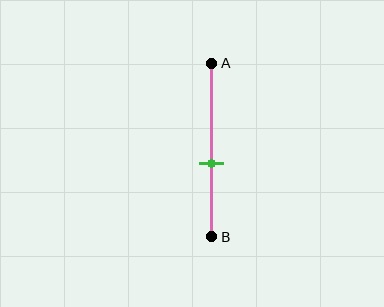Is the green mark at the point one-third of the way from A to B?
No, the mark is at about 60% from A, not at the 33% one-third point.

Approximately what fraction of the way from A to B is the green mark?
The green mark is approximately 60% of the way from A to B.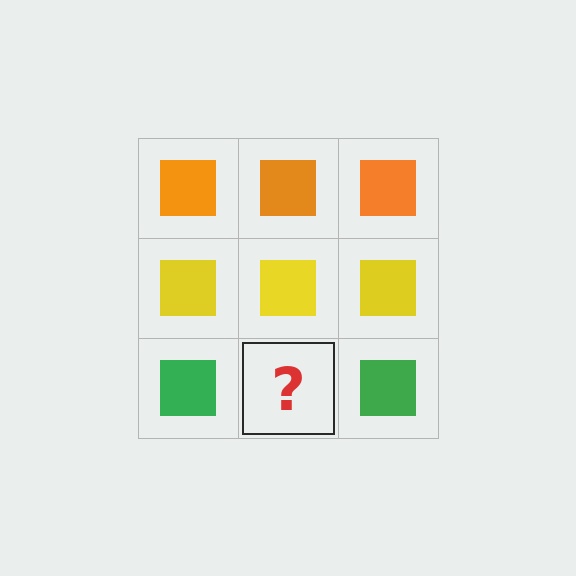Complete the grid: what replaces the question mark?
The question mark should be replaced with a green square.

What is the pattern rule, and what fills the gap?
The rule is that each row has a consistent color. The gap should be filled with a green square.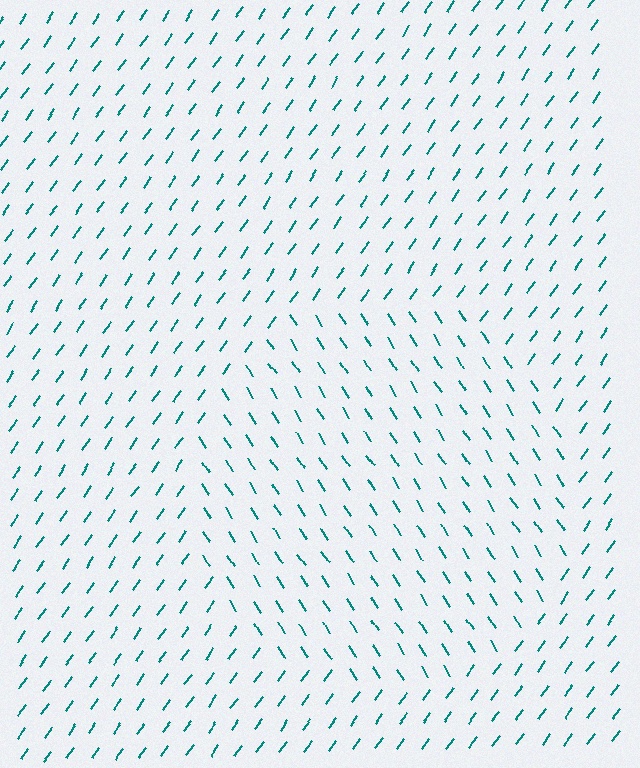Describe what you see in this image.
The image is filled with small teal line segments. A circle region in the image has lines oriented differently from the surrounding lines, creating a visible texture boundary.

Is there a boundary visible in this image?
Yes, there is a texture boundary formed by a change in line orientation.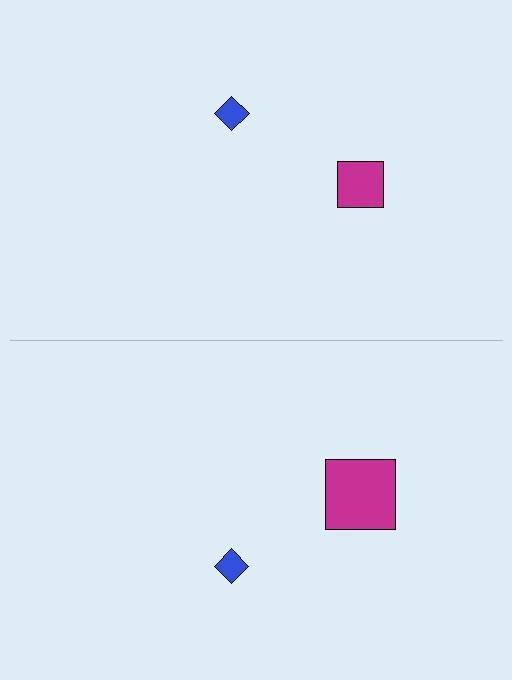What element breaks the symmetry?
The magenta square on the bottom side has a different size than its mirror counterpart.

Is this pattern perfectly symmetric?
No, the pattern is not perfectly symmetric. The magenta square on the bottom side has a different size than its mirror counterpart.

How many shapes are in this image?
There are 4 shapes in this image.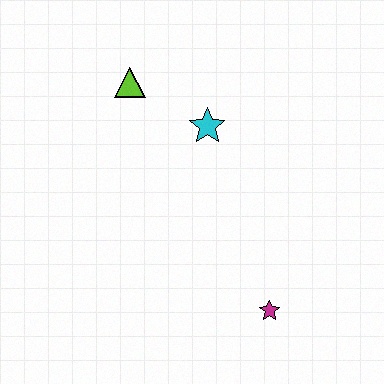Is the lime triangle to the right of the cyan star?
No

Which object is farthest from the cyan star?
The magenta star is farthest from the cyan star.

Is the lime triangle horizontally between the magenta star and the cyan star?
No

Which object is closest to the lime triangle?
The cyan star is closest to the lime triangle.